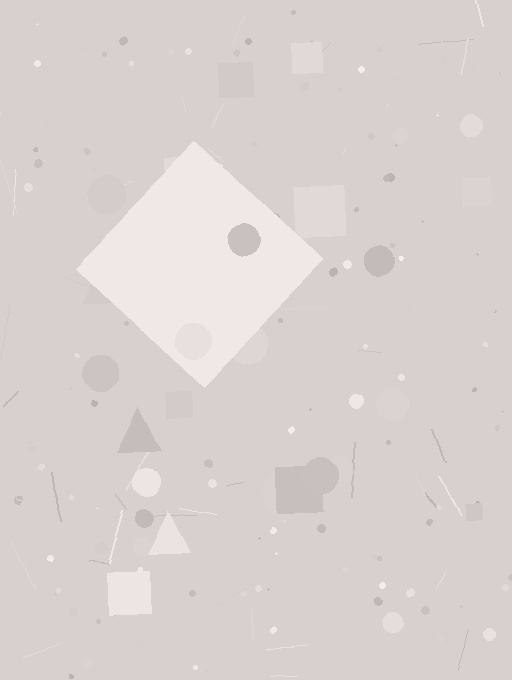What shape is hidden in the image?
A diamond is hidden in the image.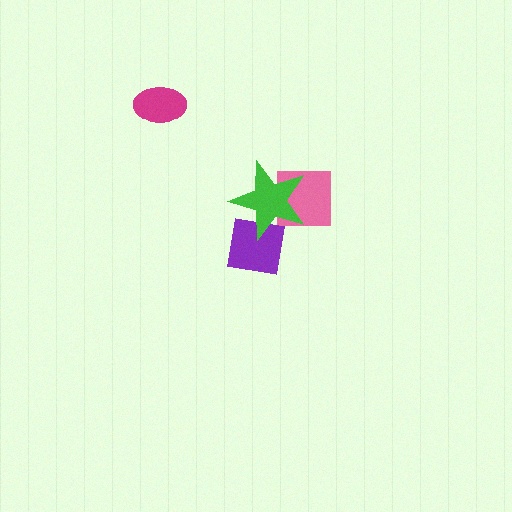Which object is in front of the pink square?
The green star is in front of the pink square.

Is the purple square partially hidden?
Yes, it is partially covered by another shape.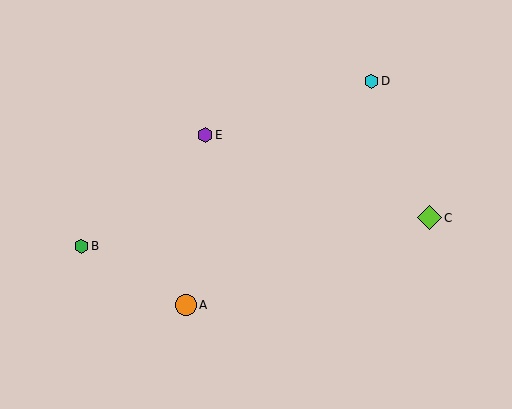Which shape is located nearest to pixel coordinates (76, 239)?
The green hexagon (labeled B) at (81, 246) is nearest to that location.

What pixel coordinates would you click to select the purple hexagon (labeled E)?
Click at (205, 135) to select the purple hexagon E.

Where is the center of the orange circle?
The center of the orange circle is at (186, 305).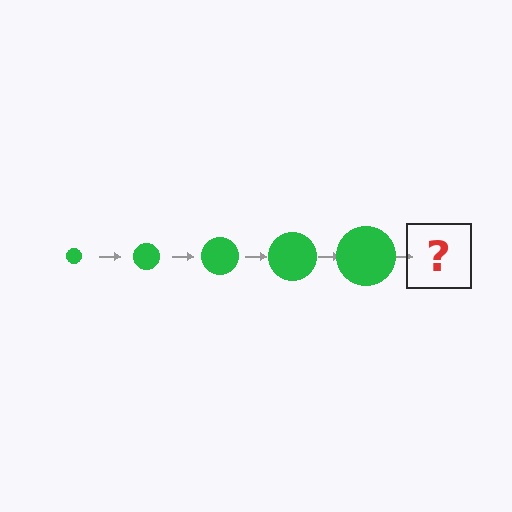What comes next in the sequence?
The next element should be a green circle, larger than the previous one.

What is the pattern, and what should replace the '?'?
The pattern is that the circle gets progressively larger each step. The '?' should be a green circle, larger than the previous one.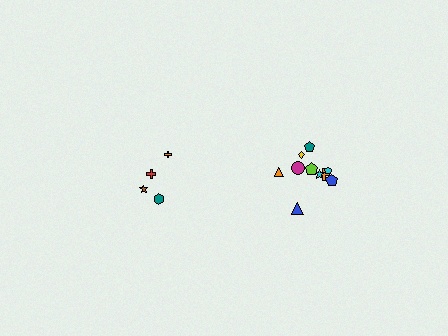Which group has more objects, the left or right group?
The right group.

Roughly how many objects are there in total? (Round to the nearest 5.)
Roughly 15 objects in total.